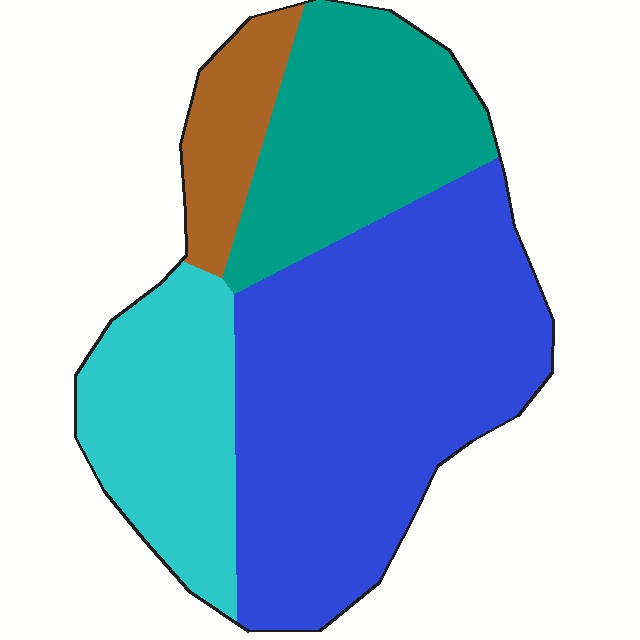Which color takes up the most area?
Blue, at roughly 50%.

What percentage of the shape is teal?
Teal covers 23% of the shape.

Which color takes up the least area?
Brown, at roughly 10%.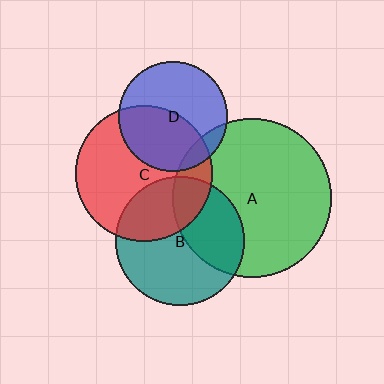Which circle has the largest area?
Circle A (green).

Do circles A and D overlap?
Yes.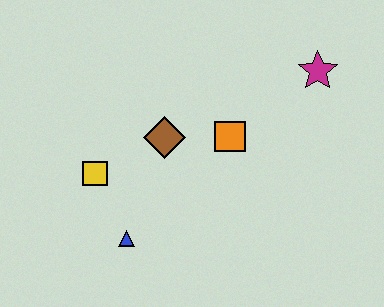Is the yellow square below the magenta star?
Yes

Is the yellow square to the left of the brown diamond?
Yes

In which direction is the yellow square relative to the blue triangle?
The yellow square is above the blue triangle.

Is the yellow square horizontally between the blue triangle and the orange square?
No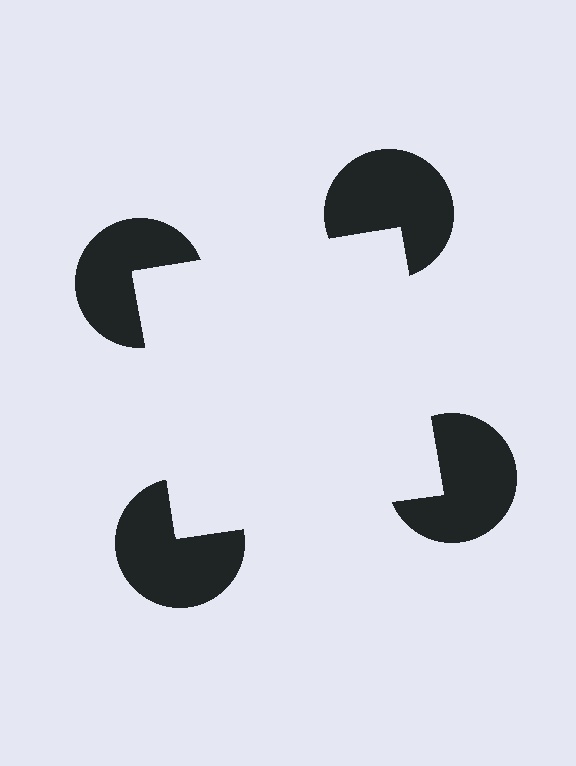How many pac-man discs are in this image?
There are 4 — one at each vertex of the illusory square.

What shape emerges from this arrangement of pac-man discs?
An illusory square — its edges are inferred from the aligned wedge cuts in the pac-man discs, not physically drawn.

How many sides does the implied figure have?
4 sides.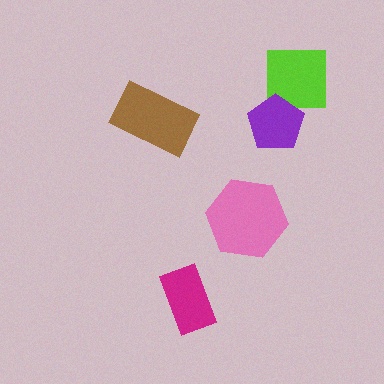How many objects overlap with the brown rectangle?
0 objects overlap with the brown rectangle.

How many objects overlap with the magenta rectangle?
0 objects overlap with the magenta rectangle.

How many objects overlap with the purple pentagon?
1 object overlaps with the purple pentagon.